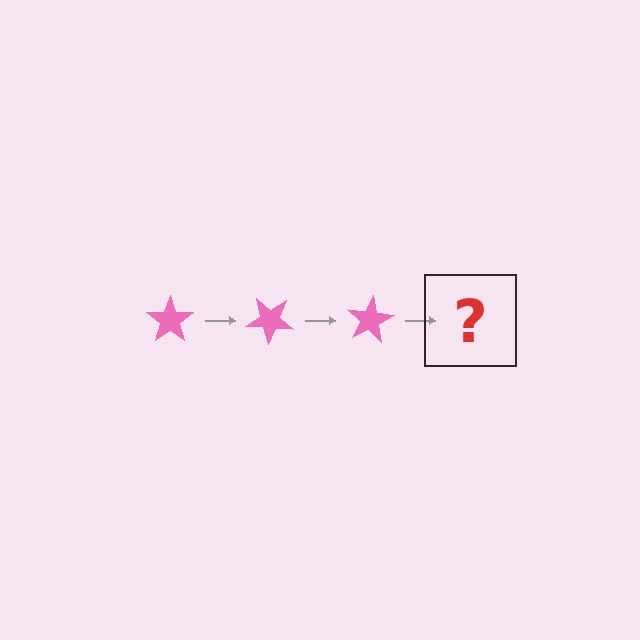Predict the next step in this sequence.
The next step is a pink star rotated 120 degrees.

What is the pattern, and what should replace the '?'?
The pattern is that the star rotates 40 degrees each step. The '?' should be a pink star rotated 120 degrees.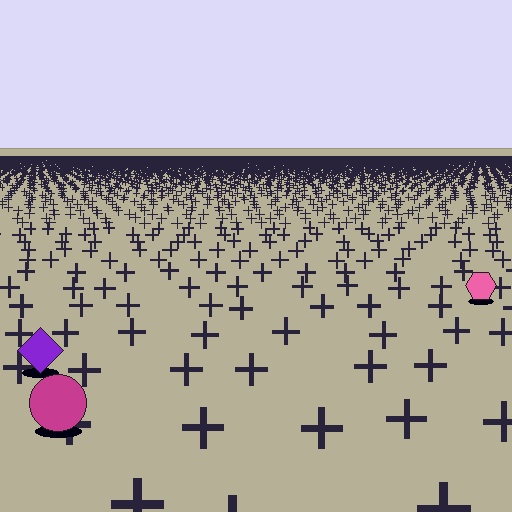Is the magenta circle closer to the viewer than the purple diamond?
Yes. The magenta circle is closer — you can tell from the texture gradient: the ground texture is coarser near it.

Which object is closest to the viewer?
The magenta circle is closest. The texture marks near it are larger and more spread out.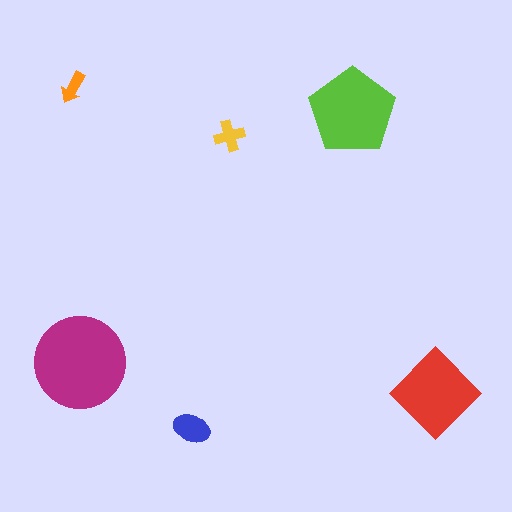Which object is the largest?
The magenta circle.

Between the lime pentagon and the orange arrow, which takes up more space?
The lime pentagon.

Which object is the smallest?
The orange arrow.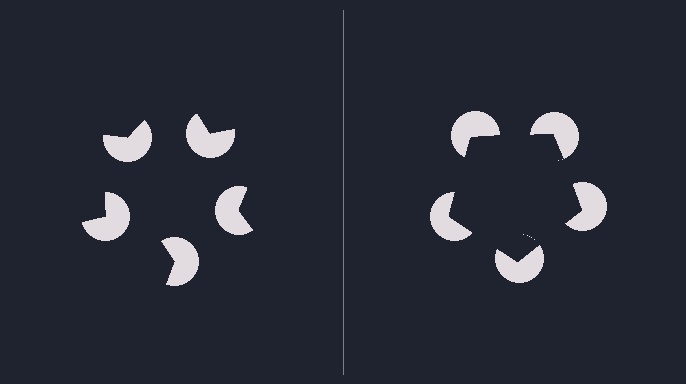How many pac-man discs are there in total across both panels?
10 — 5 on each side.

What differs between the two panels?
The pac-man discs are positioned identically on both sides; only the wedge orientations differ. On the right they align to a pentagon; on the left they are misaligned.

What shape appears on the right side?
An illusory pentagon.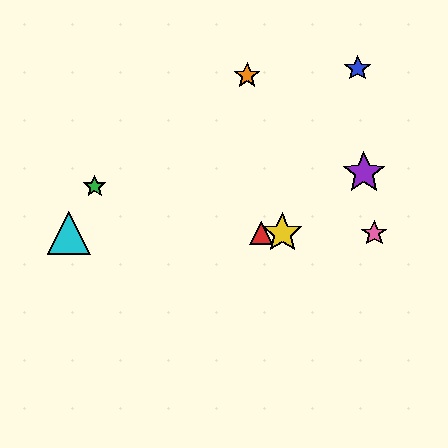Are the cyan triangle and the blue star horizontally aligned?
No, the cyan triangle is at y≈233 and the blue star is at y≈68.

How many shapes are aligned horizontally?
4 shapes (the red triangle, the yellow star, the cyan triangle, the pink star) are aligned horizontally.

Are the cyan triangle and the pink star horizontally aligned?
Yes, both are at y≈233.